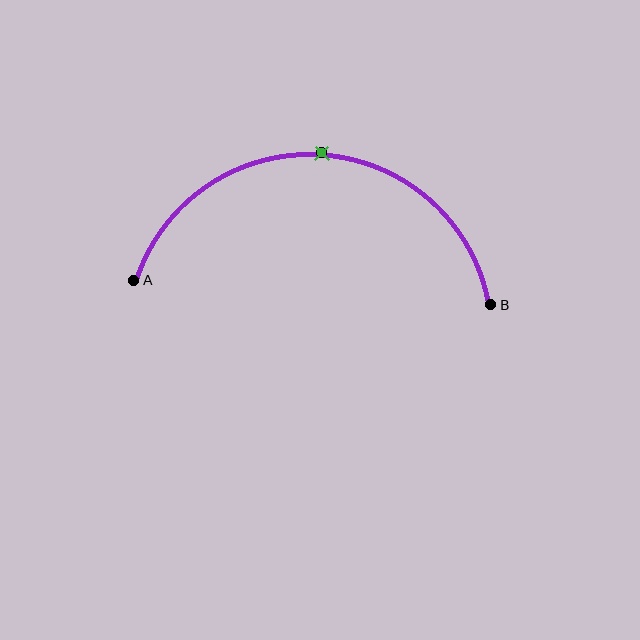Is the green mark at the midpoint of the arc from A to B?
Yes. The green mark lies on the arc at equal arc-length from both A and B — it is the arc midpoint.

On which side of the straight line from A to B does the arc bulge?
The arc bulges above the straight line connecting A and B.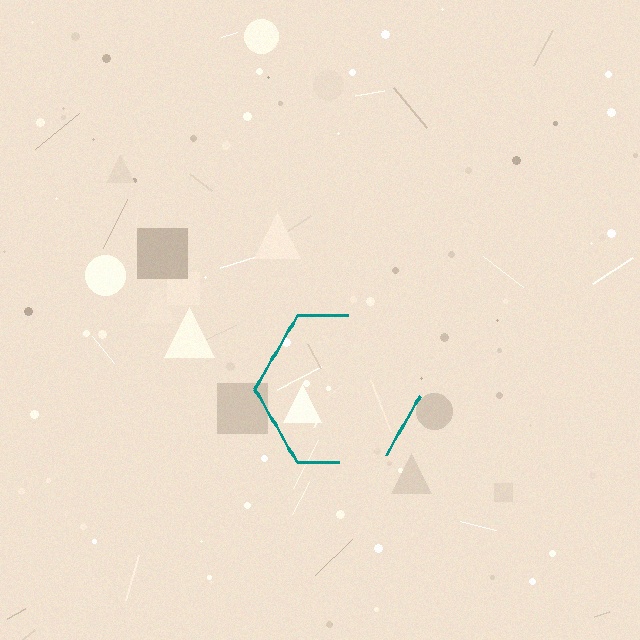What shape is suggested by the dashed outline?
The dashed outline suggests a hexagon.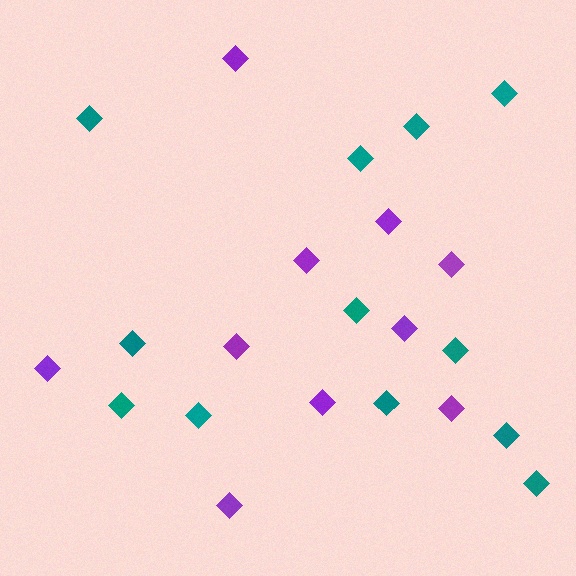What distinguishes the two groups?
There are 2 groups: one group of purple diamonds (10) and one group of teal diamonds (12).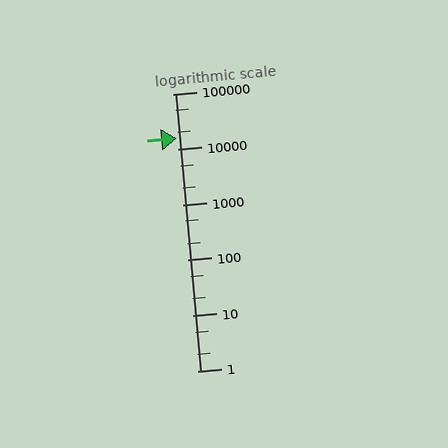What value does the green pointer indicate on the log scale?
The pointer indicates approximately 16000.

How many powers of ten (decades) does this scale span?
The scale spans 5 decades, from 1 to 100000.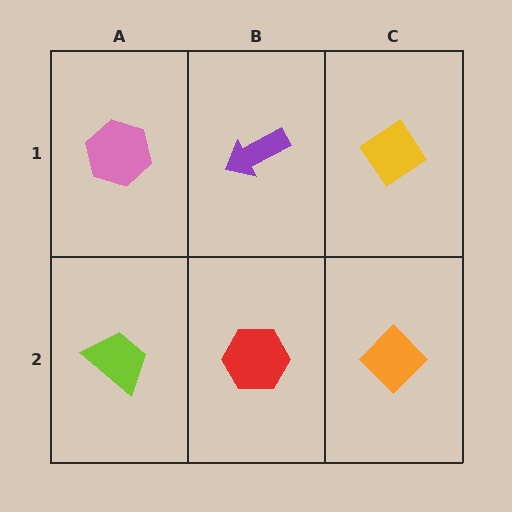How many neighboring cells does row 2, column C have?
2.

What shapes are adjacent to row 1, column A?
A lime trapezoid (row 2, column A), a purple arrow (row 1, column B).